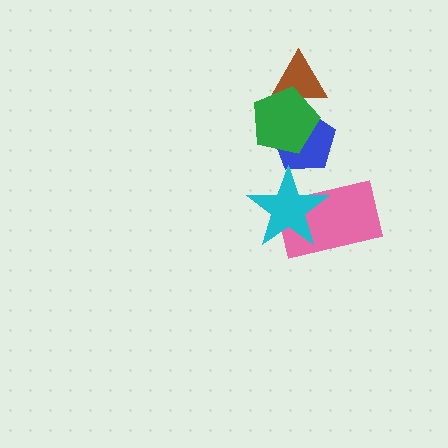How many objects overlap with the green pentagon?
2 objects overlap with the green pentagon.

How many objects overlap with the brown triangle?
1 object overlaps with the brown triangle.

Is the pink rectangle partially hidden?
Yes, it is partially covered by another shape.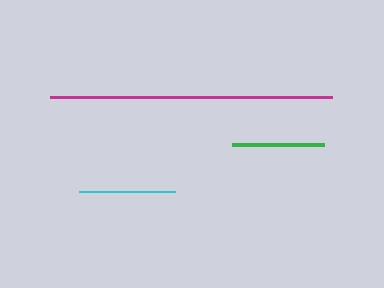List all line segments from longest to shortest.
From longest to shortest: magenta, cyan, green.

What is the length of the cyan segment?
The cyan segment is approximately 96 pixels long.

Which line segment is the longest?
The magenta line is the longest at approximately 282 pixels.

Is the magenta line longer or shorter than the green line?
The magenta line is longer than the green line.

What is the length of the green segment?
The green segment is approximately 92 pixels long.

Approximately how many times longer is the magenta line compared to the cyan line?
The magenta line is approximately 2.9 times the length of the cyan line.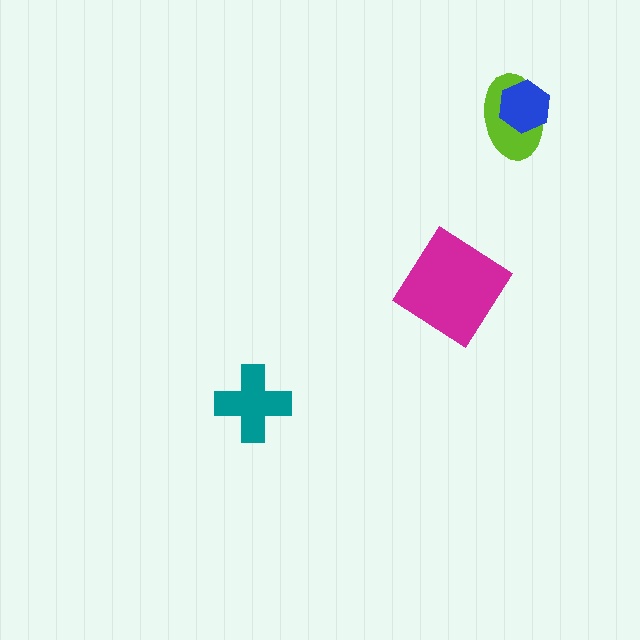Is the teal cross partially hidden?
No, no other shape covers it.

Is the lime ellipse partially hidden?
Yes, it is partially covered by another shape.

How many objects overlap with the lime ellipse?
1 object overlaps with the lime ellipse.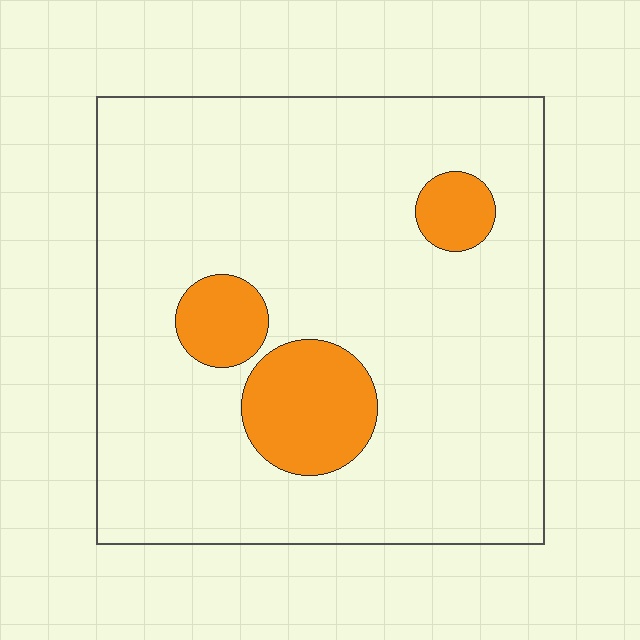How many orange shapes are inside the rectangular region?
3.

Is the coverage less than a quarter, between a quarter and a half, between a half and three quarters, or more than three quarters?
Less than a quarter.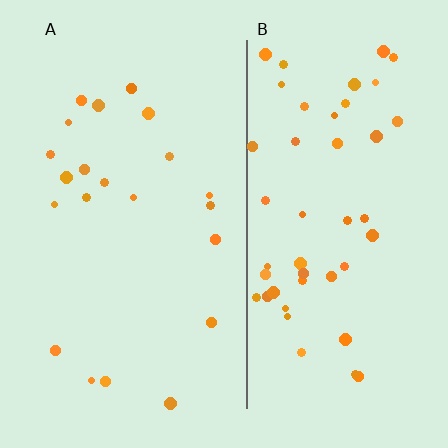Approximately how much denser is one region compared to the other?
Approximately 2.2× — region B over region A.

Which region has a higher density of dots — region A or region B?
B (the right).